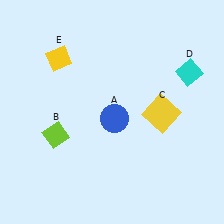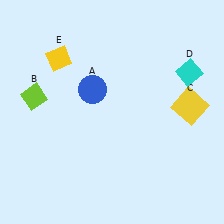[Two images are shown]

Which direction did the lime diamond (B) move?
The lime diamond (B) moved up.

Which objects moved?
The objects that moved are: the blue circle (A), the lime diamond (B), the yellow square (C).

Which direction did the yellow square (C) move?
The yellow square (C) moved right.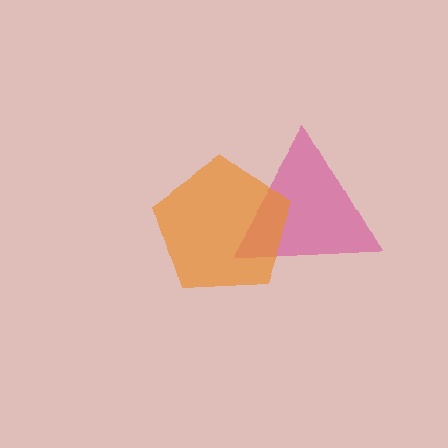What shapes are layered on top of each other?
The layered shapes are: a magenta triangle, an orange pentagon.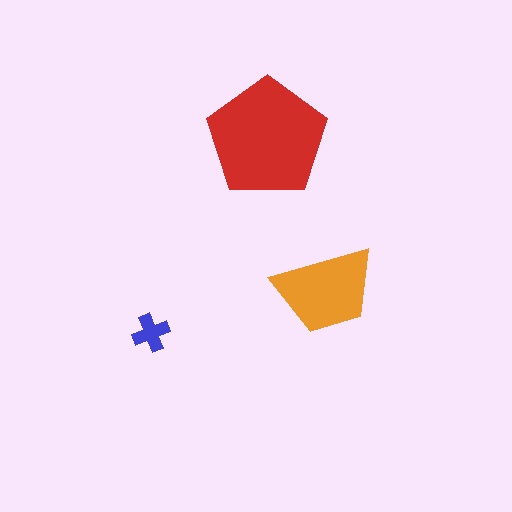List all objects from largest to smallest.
The red pentagon, the orange trapezoid, the blue cross.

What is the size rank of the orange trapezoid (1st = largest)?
2nd.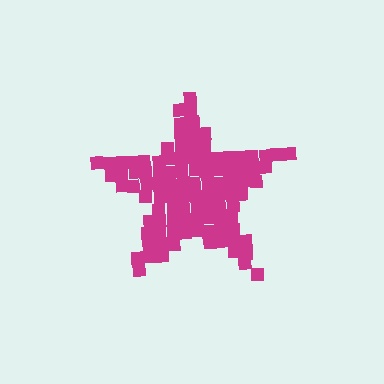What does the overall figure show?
The overall figure shows a star.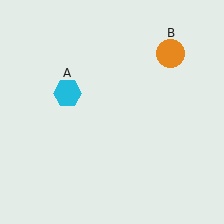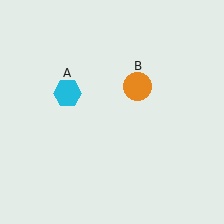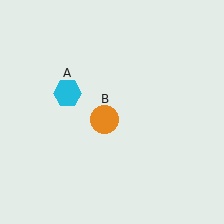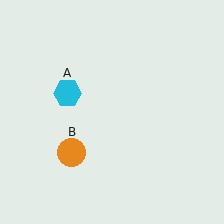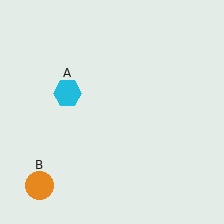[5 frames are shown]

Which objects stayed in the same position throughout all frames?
Cyan hexagon (object A) remained stationary.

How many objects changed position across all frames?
1 object changed position: orange circle (object B).